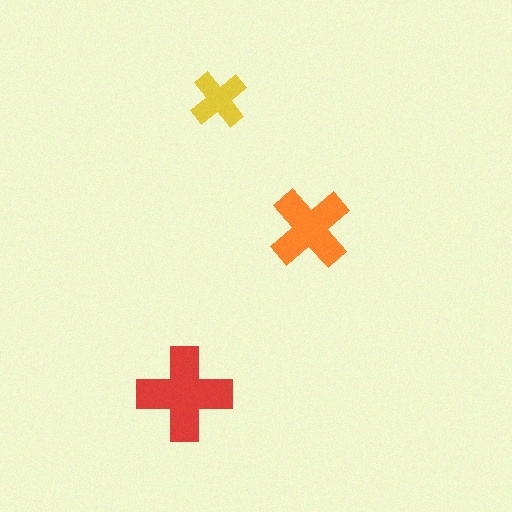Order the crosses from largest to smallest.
the red one, the orange one, the yellow one.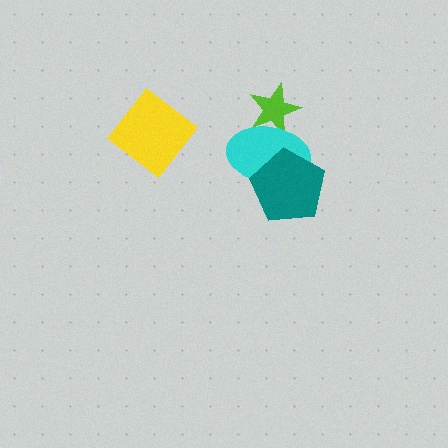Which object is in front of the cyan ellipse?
The teal pentagon is in front of the cyan ellipse.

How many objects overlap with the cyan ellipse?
2 objects overlap with the cyan ellipse.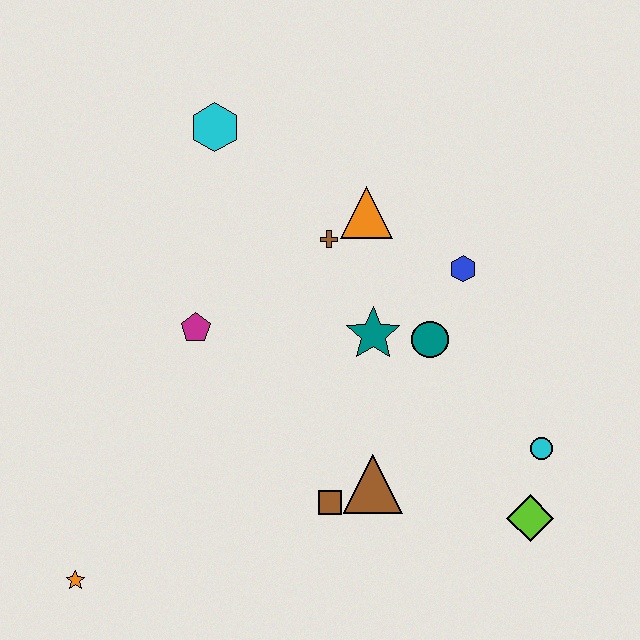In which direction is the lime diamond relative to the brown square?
The lime diamond is to the right of the brown square.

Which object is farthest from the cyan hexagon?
The lime diamond is farthest from the cyan hexagon.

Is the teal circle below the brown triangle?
No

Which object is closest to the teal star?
The teal circle is closest to the teal star.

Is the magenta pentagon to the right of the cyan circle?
No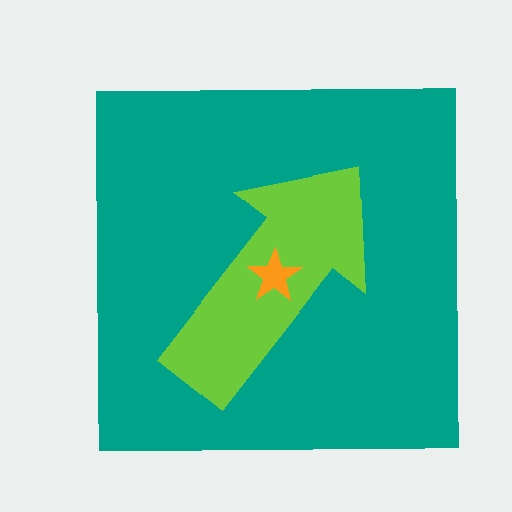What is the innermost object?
The orange star.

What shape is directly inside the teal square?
The lime arrow.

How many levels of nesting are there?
3.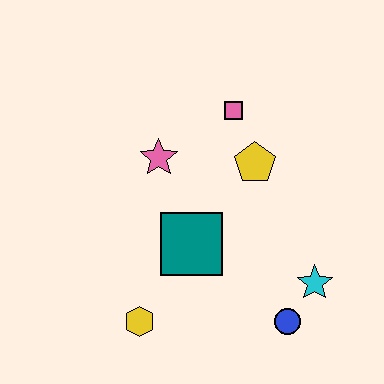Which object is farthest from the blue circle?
The pink square is farthest from the blue circle.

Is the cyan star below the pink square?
Yes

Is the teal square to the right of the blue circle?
No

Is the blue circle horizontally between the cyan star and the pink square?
Yes